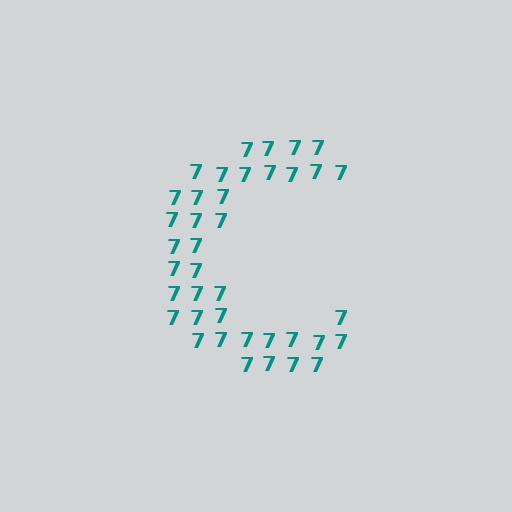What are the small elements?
The small elements are digit 7's.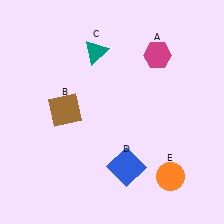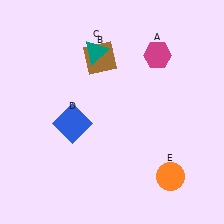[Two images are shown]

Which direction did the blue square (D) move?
The blue square (D) moved left.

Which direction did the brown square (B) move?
The brown square (B) moved up.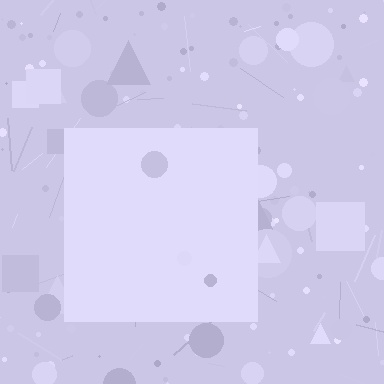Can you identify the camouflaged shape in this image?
The camouflaged shape is a square.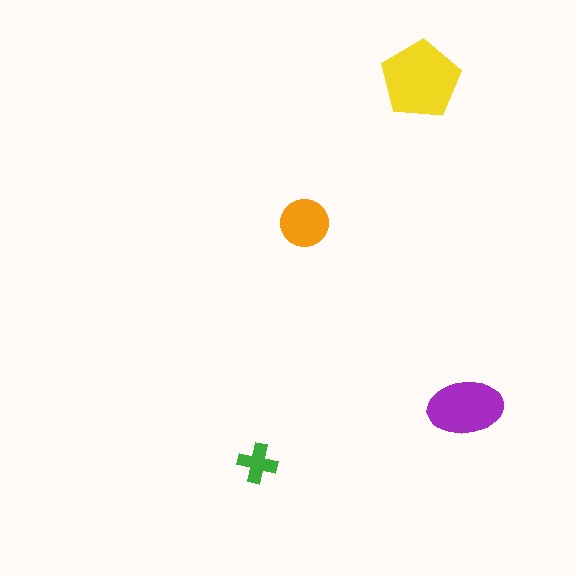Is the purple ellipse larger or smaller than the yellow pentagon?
Smaller.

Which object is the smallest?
The green cross.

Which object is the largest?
The yellow pentagon.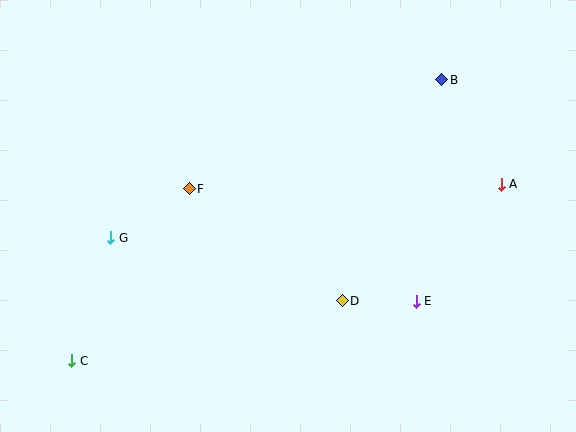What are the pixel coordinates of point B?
Point B is at (442, 80).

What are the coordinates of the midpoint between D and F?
The midpoint between D and F is at (266, 245).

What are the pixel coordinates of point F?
Point F is at (189, 189).